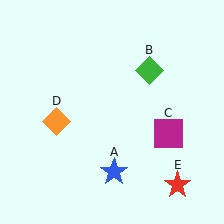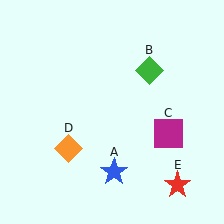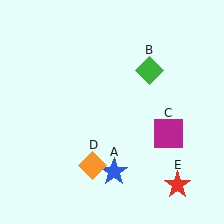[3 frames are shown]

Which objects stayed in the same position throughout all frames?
Blue star (object A) and green diamond (object B) and magenta square (object C) and red star (object E) remained stationary.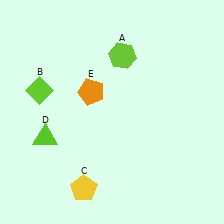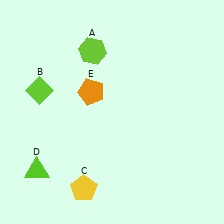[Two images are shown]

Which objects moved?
The objects that moved are: the lime hexagon (A), the lime triangle (D).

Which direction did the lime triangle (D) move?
The lime triangle (D) moved down.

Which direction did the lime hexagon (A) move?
The lime hexagon (A) moved left.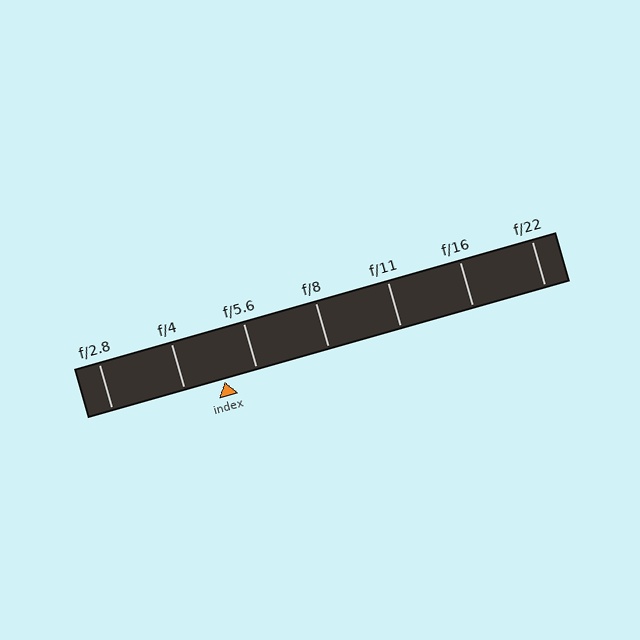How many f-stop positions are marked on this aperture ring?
There are 7 f-stop positions marked.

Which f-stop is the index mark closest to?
The index mark is closest to f/5.6.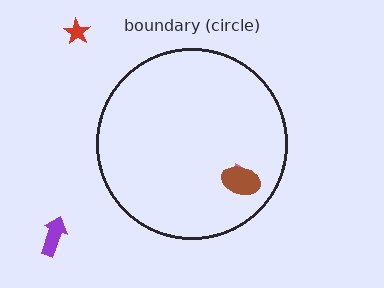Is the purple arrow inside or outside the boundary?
Outside.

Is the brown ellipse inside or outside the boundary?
Inside.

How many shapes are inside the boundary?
2 inside, 2 outside.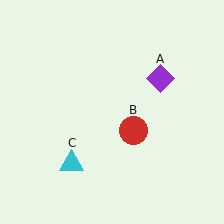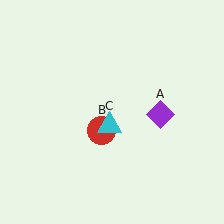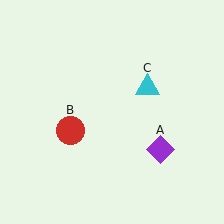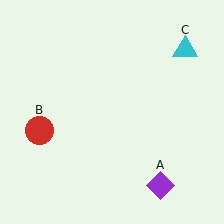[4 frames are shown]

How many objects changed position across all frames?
3 objects changed position: purple diamond (object A), red circle (object B), cyan triangle (object C).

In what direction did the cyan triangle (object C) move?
The cyan triangle (object C) moved up and to the right.